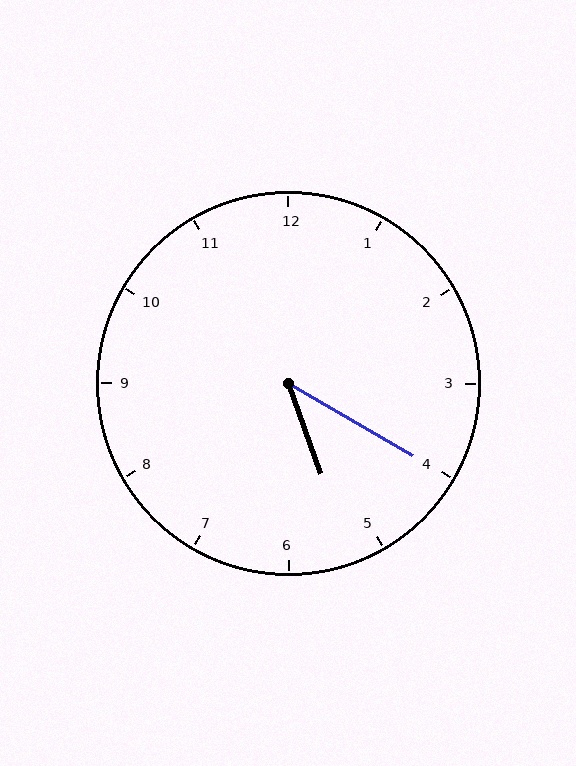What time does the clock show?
5:20.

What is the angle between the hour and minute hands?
Approximately 40 degrees.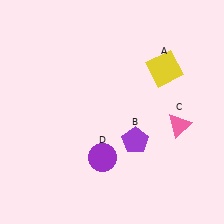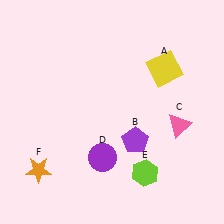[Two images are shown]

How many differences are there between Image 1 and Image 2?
There are 2 differences between the two images.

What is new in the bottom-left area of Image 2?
An orange star (F) was added in the bottom-left area of Image 2.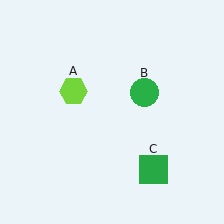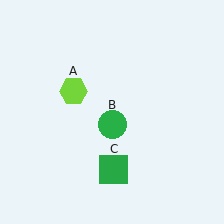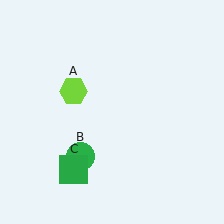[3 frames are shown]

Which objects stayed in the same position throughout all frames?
Lime hexagon (object A) remained stationary.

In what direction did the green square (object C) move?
The green square (object C) moved left.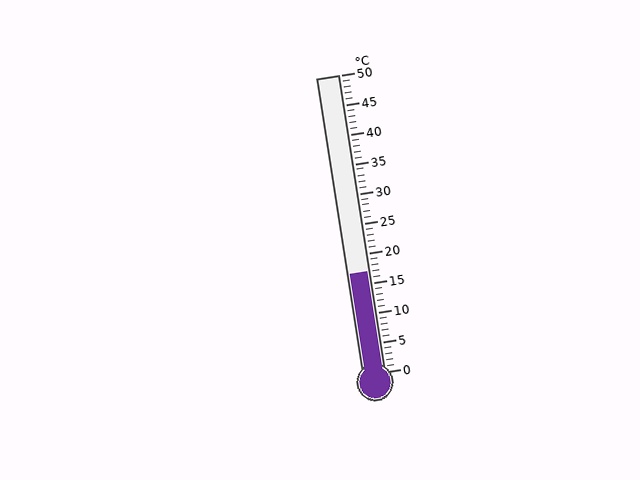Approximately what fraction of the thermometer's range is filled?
The thermometer is filled to approximately 35% of its range.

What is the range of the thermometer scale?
The thermometer scale ranges from 0°C to 50°C.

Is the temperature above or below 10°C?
The temperature is above 10°C.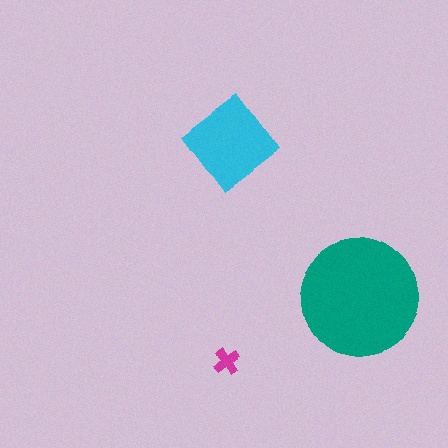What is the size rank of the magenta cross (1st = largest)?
3rd.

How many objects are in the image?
There are 3 objects in the image.